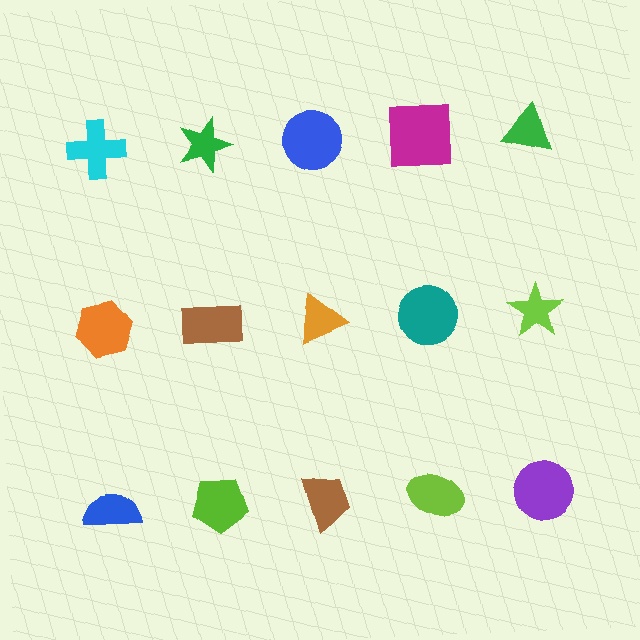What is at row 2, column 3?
An orange triangle.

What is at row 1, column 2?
A green star.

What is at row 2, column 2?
A brown rectangle.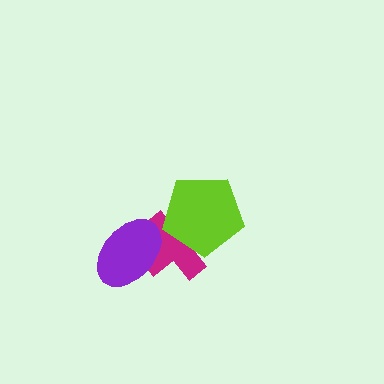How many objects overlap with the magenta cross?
2 objects overlap with the magenta cross.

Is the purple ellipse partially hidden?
No, no other shape covers it.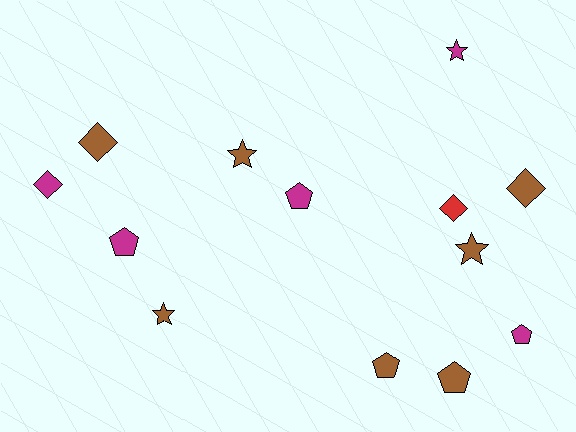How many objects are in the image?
There are 13 objects.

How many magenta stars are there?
There is 1 magenta star.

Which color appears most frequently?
Brown, with 7 objects.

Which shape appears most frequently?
Pentagon, with 5 objects.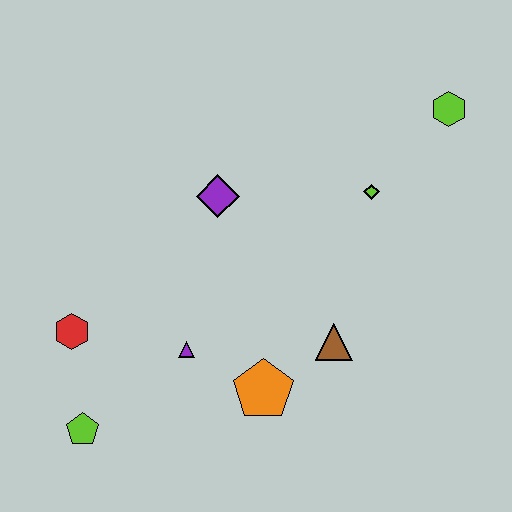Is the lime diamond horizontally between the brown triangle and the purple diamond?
No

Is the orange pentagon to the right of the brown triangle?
No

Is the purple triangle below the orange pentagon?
No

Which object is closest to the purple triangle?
The orange pentagon is closest to the purple triangle.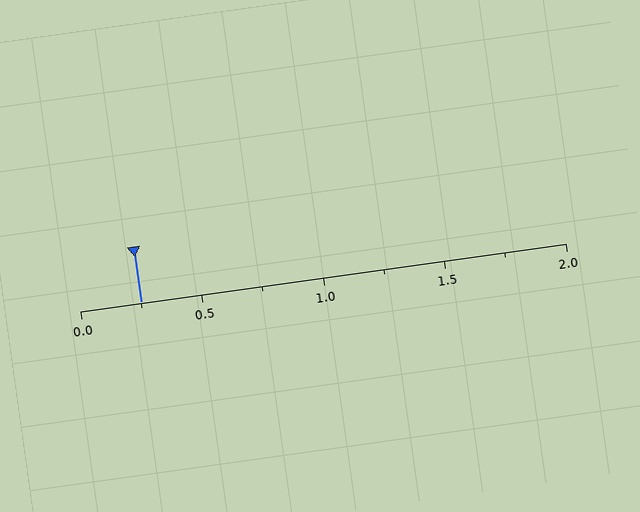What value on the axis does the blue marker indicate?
The marker indicates approximately 0.25.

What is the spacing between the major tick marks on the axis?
The major ticks are spaced 0.5 apart.